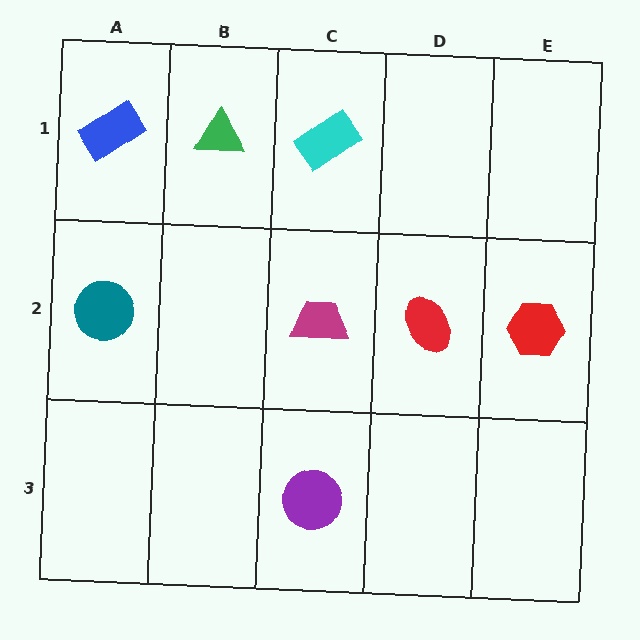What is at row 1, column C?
A cyan rectangle.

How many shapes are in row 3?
1 shape.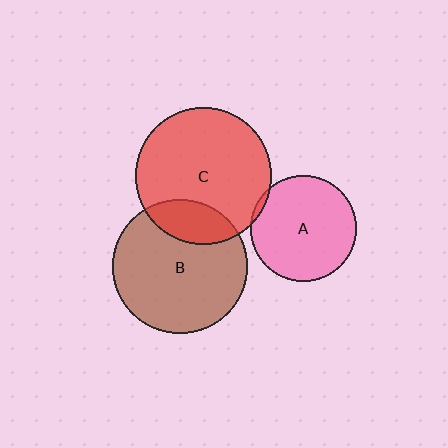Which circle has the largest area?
Circle C (red).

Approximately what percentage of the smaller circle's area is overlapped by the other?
Approximately 20%.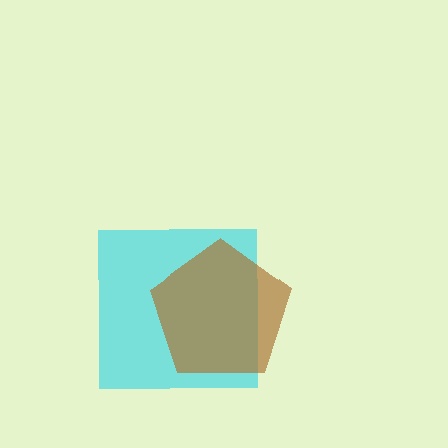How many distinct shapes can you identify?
There are 2 distinct shapes: a cyan square, a brown pentagon.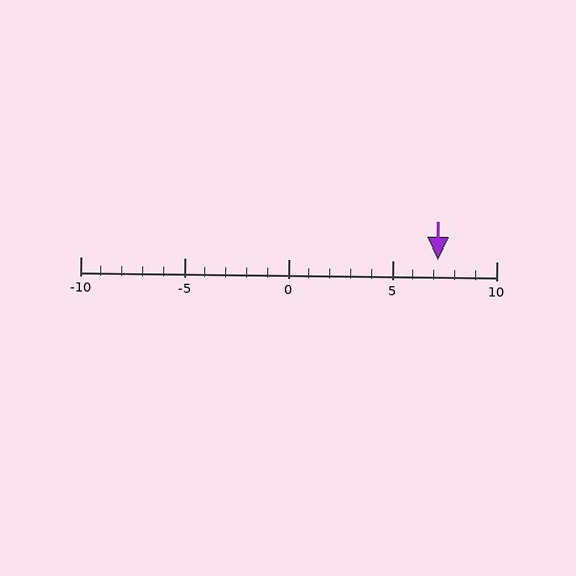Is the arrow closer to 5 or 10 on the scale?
The arrow is closer to 5.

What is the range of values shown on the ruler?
The ruler shows values from -10 to 10.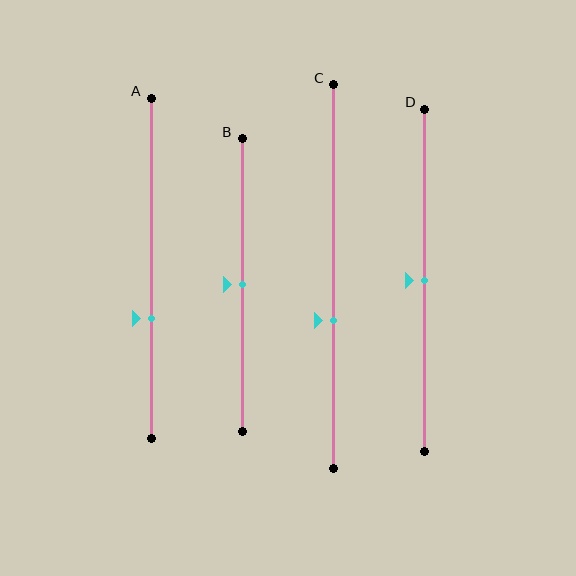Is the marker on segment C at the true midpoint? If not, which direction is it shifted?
No, the marker on segment C is shifted downward by about 11% of the segment length.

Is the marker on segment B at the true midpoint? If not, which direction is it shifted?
Yes, the marker on segment B is at the true midpoint.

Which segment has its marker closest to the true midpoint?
Segment B has its marker closest to the true midpoint.